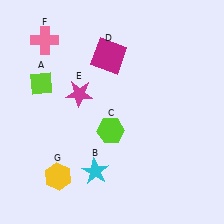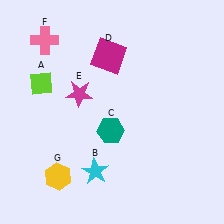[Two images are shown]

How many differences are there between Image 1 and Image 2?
There is 1 difference between the two images.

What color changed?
The hexagon (C) changed from lime in Image 1 to teal in Image 2.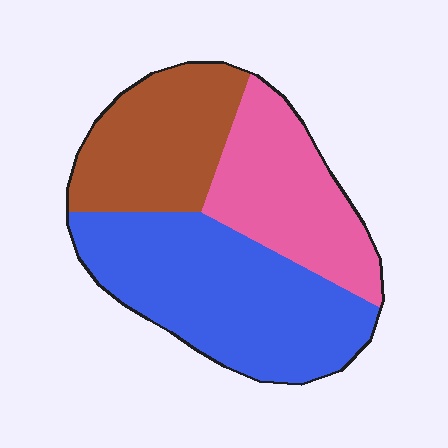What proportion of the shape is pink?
Pink covers about 30% of the shape.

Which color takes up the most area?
Blue, at roughly 45%.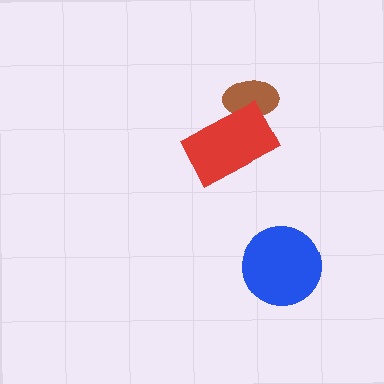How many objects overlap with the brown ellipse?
1 object overlaps with the brown ellipse.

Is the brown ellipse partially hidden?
Yes, it is partially covered by another shape.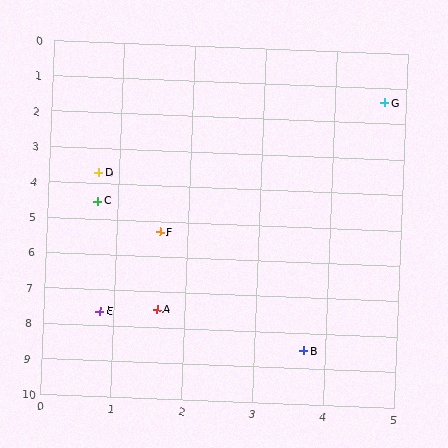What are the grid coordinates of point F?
Point F is at approximately (1.6, 5.3).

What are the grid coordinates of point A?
Point A is at approximately (1.6, 7.5).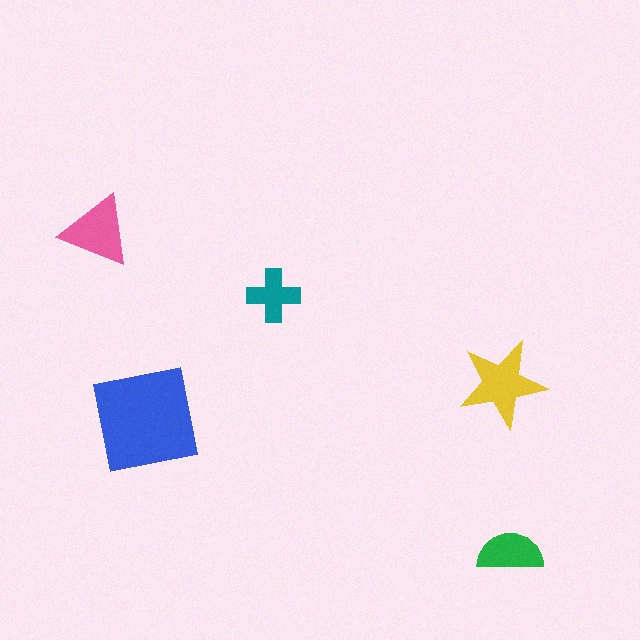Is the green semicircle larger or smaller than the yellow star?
Smaller.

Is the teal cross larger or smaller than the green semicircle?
Smaller.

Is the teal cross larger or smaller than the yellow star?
Smaller.